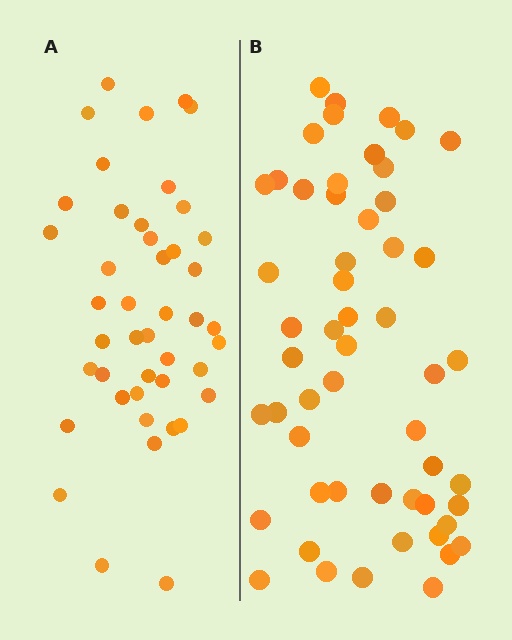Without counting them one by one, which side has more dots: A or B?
Region B (the right region) has more dots.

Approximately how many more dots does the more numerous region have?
Region B has roughly 10 or so more dots than region A.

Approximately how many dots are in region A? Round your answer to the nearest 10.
About 40 dots. (The exact count is 44, which rounds to 40.)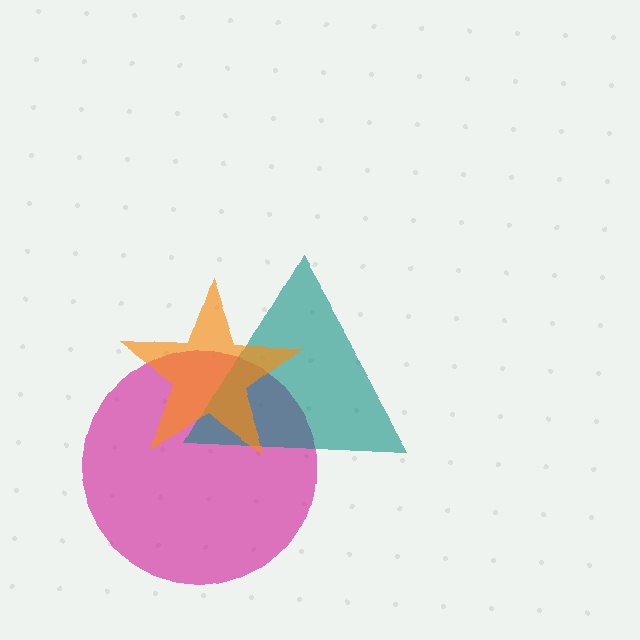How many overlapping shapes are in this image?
There are 3 overlapping shapes in the image.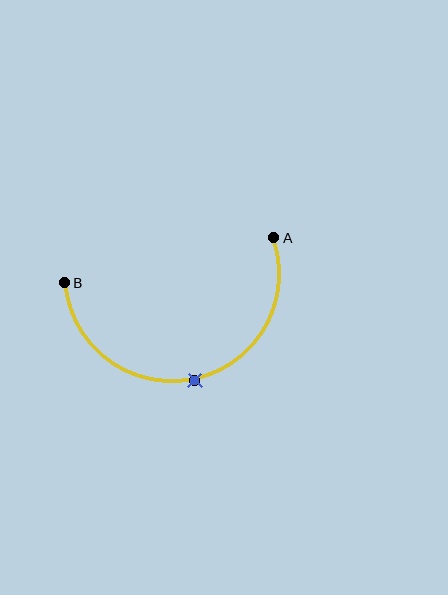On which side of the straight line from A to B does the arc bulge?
The arc bulges below the straight line connecting A and B.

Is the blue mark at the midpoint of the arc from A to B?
Yes. The blue mark lies on the arc at equal arc-length from both A and B — it is the arc midpoint.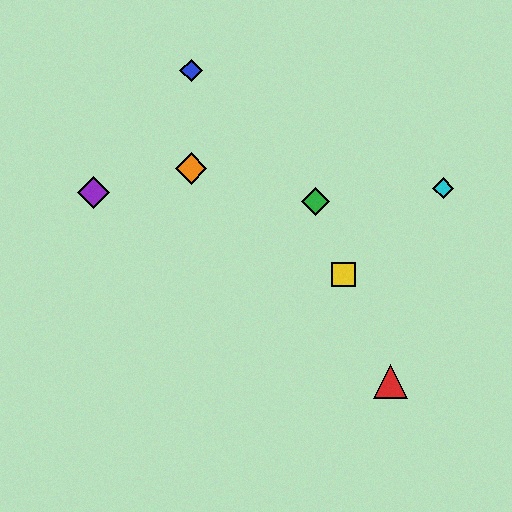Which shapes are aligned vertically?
The blue diamond, the orange diamond are aligned vertically.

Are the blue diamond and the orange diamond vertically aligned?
Yes, both are at x≈191.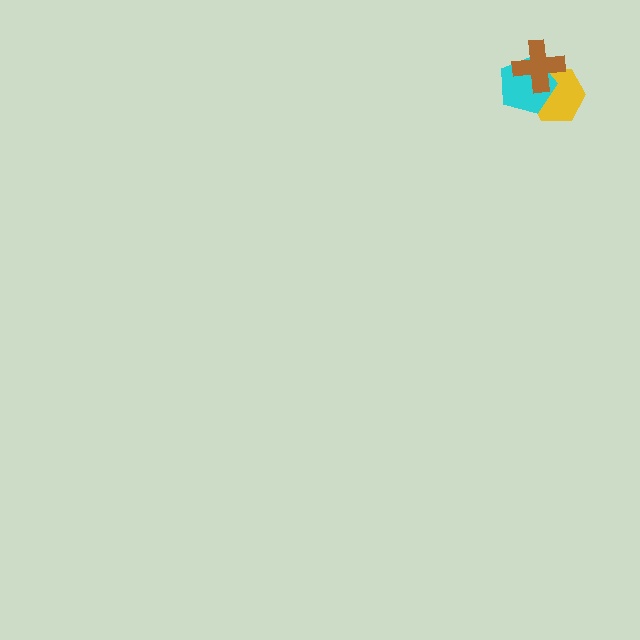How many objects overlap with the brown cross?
2 objects overlap with the brown cross.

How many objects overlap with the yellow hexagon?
2 objects overlap with the yellow hexagon.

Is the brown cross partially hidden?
No, no other shape covers it.